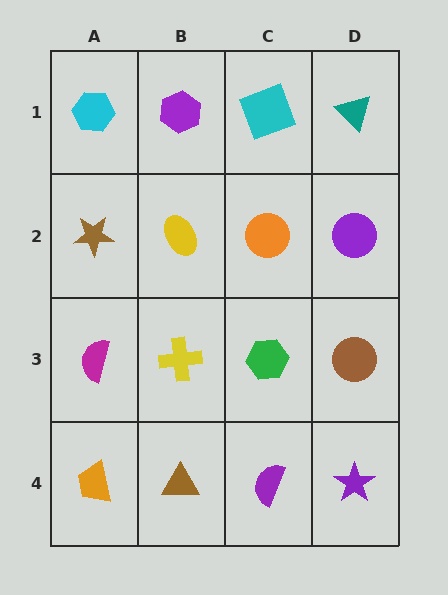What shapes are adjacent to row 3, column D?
A purple circle (row 2, column D), a purple star (row 4, column D), a green hexagon (row 3, column C).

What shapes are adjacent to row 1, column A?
A brown star (row 2, column A), a purple hexagon (row 1, column B).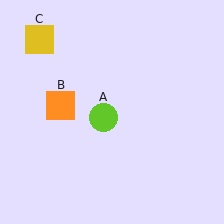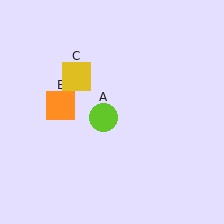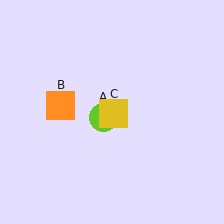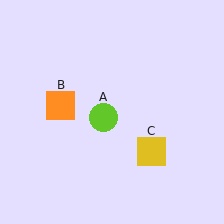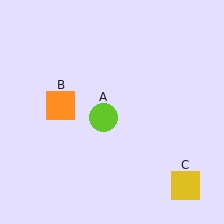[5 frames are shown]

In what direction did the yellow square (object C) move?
The yellow square (object C) moved down and to the right.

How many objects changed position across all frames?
1 object changed position: yellow square (object C).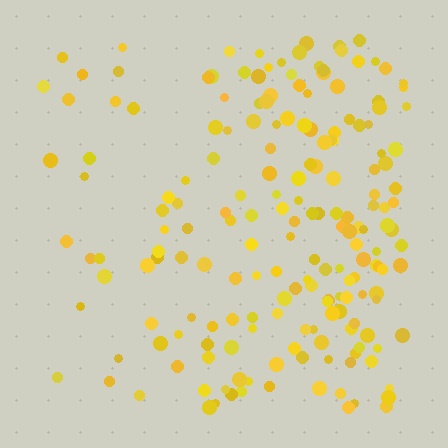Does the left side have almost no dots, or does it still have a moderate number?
Still a moderate number, just noticeably fewer than the right.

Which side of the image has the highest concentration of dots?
The right.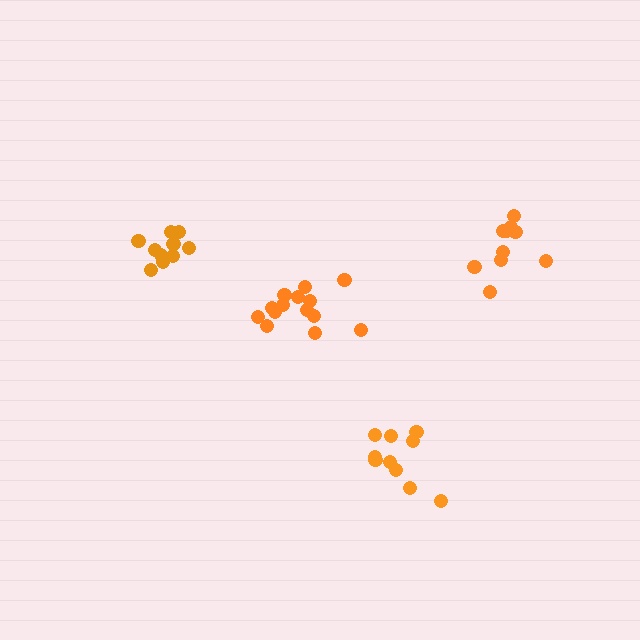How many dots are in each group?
Group 1: 14 dots, Group 2: 10 dots, Group 3: 10 dots, Group 4: 10 dots (44 total).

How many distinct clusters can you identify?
There are 4 distinct clusters.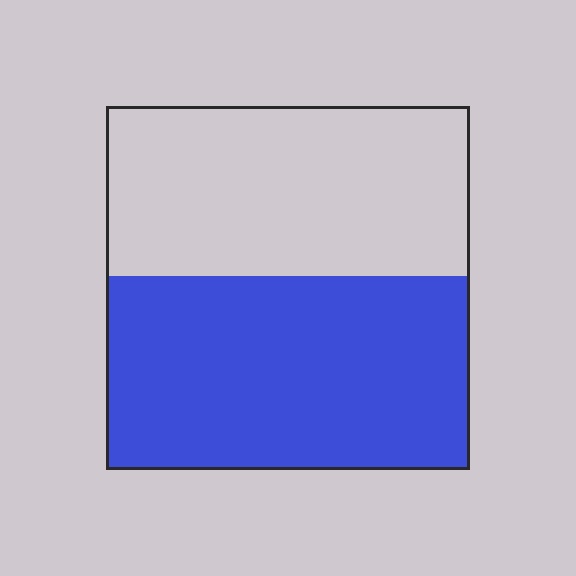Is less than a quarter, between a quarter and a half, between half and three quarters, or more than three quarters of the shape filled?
Between half and three quarters.